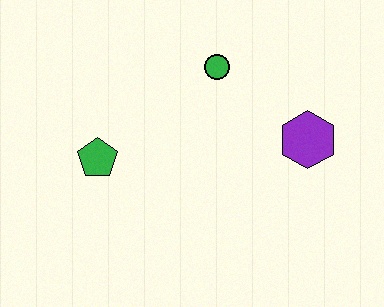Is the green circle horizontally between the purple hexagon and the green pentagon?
Yes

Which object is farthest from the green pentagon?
The purple hexagon is farthest from the green pentagon.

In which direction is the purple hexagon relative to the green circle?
The purple hexagon is to the right of the green circle.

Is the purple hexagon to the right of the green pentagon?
Yes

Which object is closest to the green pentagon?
The green circle is closest to the green pentagon.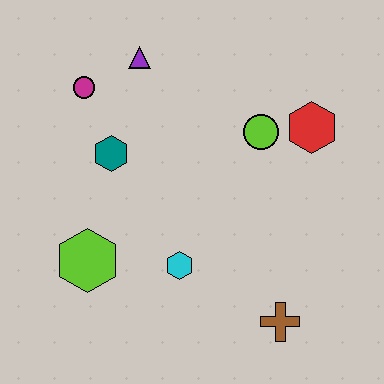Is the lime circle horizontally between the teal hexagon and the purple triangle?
No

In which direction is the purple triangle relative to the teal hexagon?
The purple triangle is above the teal hexagon.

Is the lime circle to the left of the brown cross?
Yes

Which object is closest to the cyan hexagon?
The lime hexagon is closest to the cyan hexagon.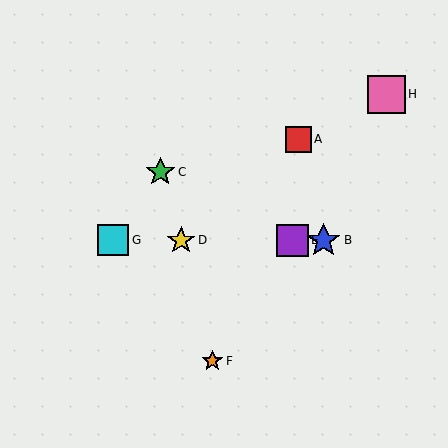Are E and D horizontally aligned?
Yes, both are at y≈240.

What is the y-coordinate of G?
Object G is at y≈240.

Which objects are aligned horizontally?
Objects B, D, E, G are aligned horizontally.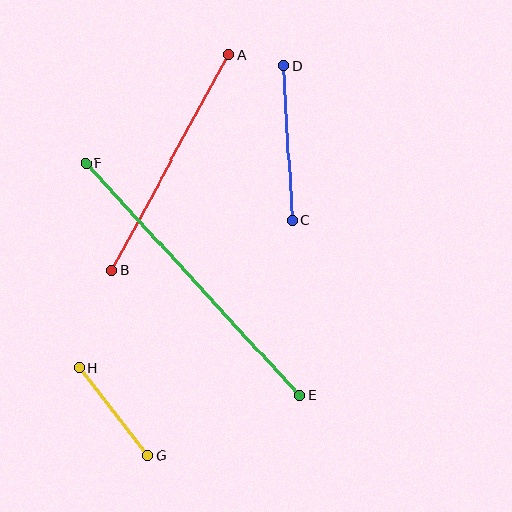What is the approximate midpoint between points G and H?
The midpoint is at approximately (113, 412) pixels.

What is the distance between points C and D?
The distance is approximately 155 pixels.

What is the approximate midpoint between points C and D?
The midpoint is at approximately (288, 143) pixels.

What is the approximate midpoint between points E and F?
The midpoint is at approximately (193, 279) pixels.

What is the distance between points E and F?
The distance is approximately 315 pixels.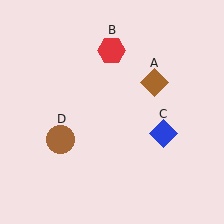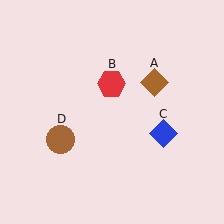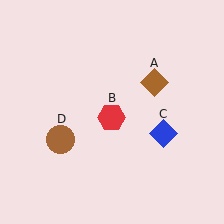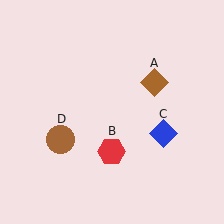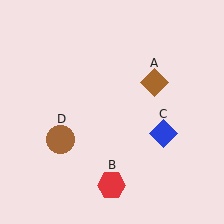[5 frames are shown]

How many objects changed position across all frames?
1 object changed position: red hexagon (object B).